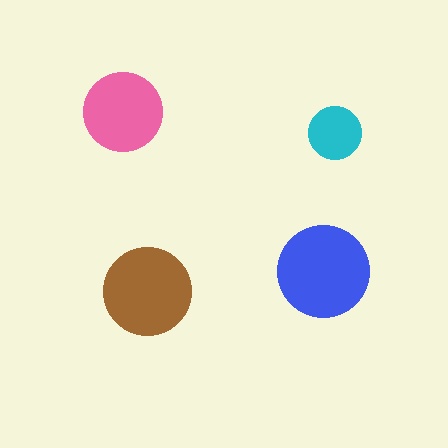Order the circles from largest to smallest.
the blue one, the brown one, the pink one, the cyan one.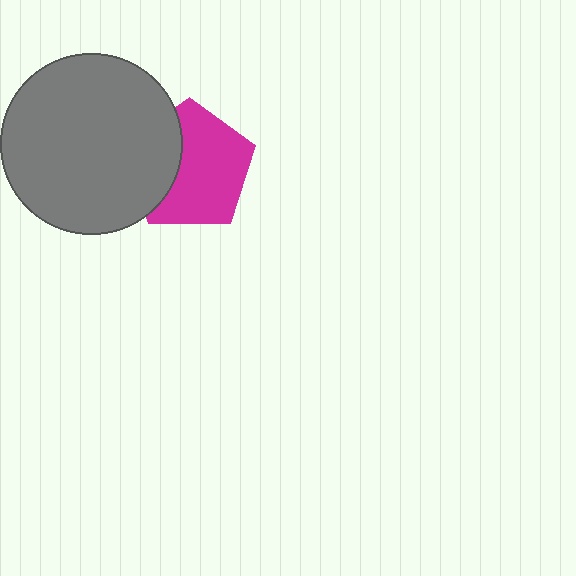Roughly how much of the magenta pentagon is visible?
Most of it is visible (roughly 66%).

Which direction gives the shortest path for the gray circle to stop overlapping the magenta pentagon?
Moving left gives the shortest separation.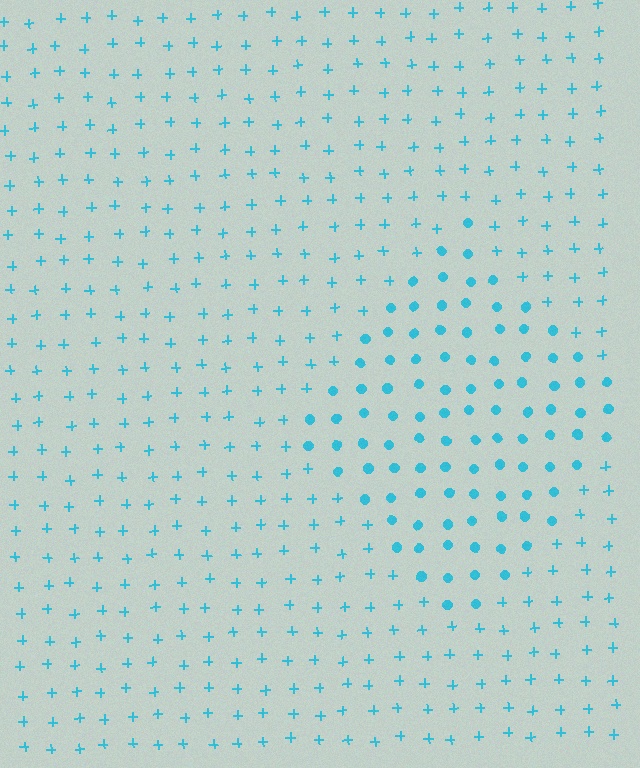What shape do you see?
I see a diamond.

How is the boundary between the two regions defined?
The boundary is defined by a change in element shape: circles inside vs. plus signs outside. All elements share the same color and spacing.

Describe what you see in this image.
The image is filled with small cyan elements arranged in a uniform grid. A diamond-shaped region contains circles, while the surrounding area contains plus signs. The boundary is defined purely by the change in element shape.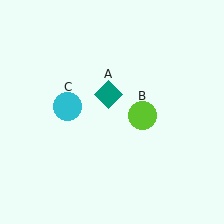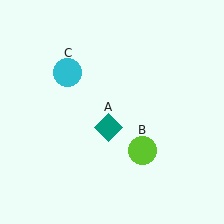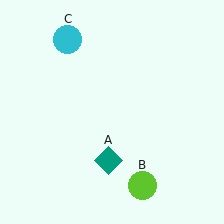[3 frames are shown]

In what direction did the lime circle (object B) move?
The lime circle (object B) moved down.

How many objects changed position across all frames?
3 objects changed position: teal diamond (object A), lime circle (object B), cyan circle (object C).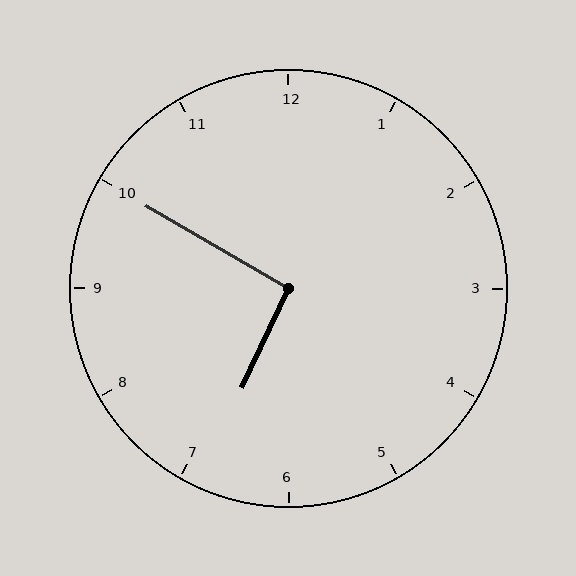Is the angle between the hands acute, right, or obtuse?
It is right.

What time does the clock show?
6:50.